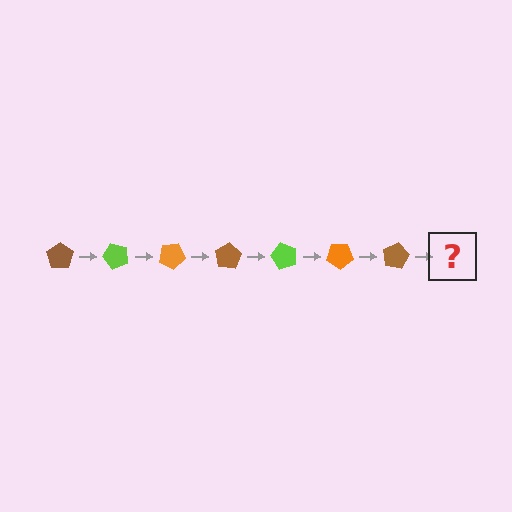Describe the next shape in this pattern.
It should be a lime pentagon, rotated 350 degrees from the start.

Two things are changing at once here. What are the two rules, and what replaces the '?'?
The two rules are that it rotates 50 degrees each step and the color cycles through brown, lime, and orange. The '?' should be a lime pentagon, rotated 350 degrees from the start.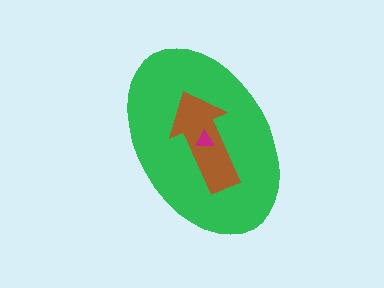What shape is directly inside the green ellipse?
The brown arrow.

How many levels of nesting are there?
3.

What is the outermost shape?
The green ellipse.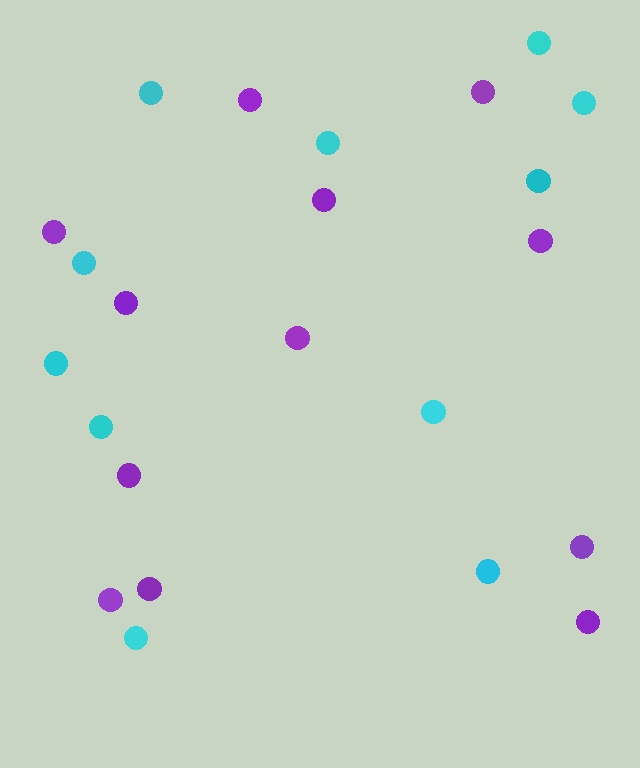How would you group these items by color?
There are 2 groups: one group of cyan circles (11) and one group of purple circles (12).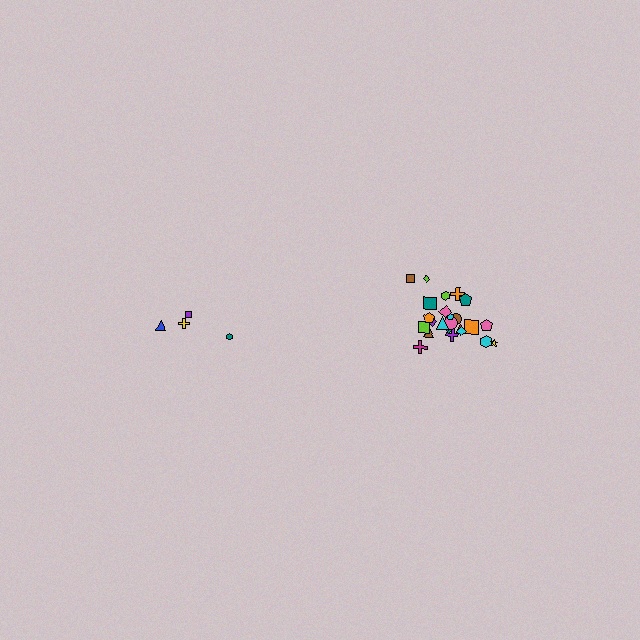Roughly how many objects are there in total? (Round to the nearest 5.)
Roughly 30 objects in total.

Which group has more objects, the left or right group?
The right group.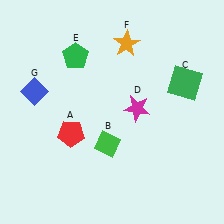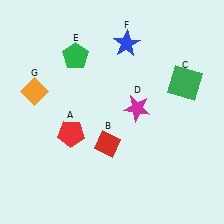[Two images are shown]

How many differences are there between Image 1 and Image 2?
There are 3 differences between the two images.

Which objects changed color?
B changed from green to red. F changed from orange to blue. G changed from blue to orange.